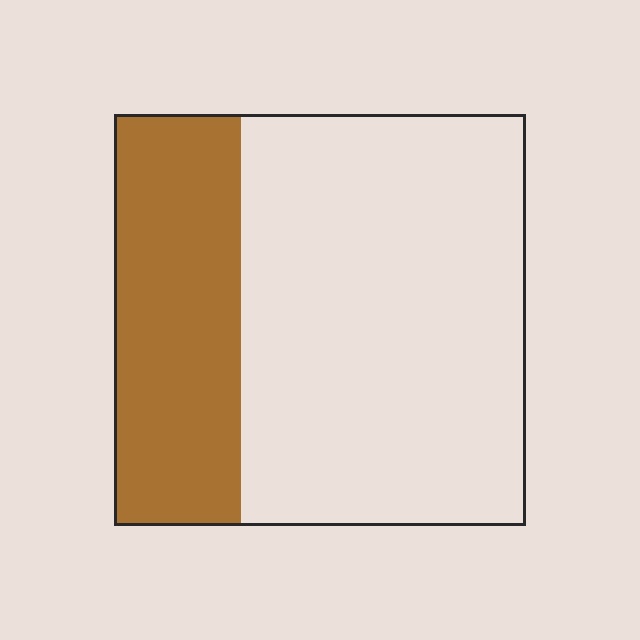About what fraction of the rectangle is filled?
About one third (1/3).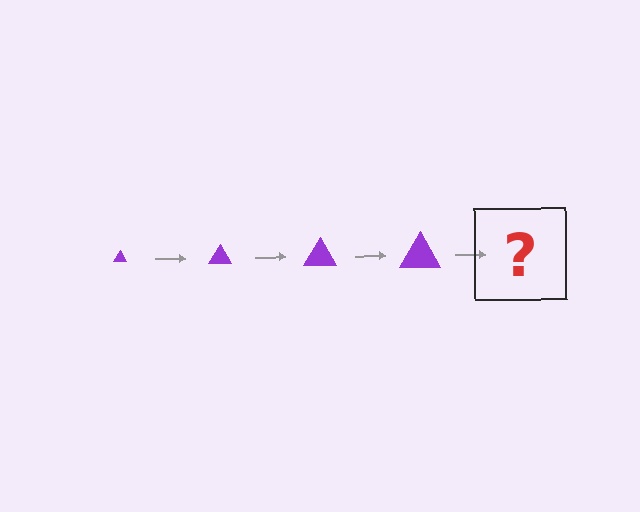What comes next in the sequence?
The next element should be a purple triangle, larger than the previous one.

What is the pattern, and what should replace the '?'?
The pattern is that the triangle gets progressively larger each step. The '?' should be a purple triangle, larger than the previous one.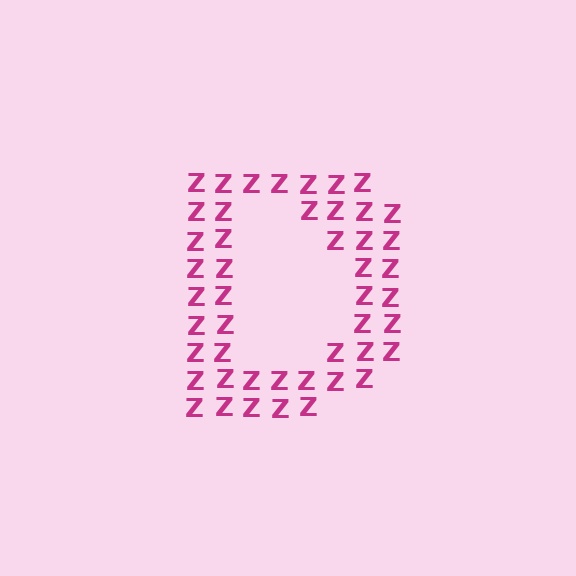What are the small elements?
The small elements are letter Z's.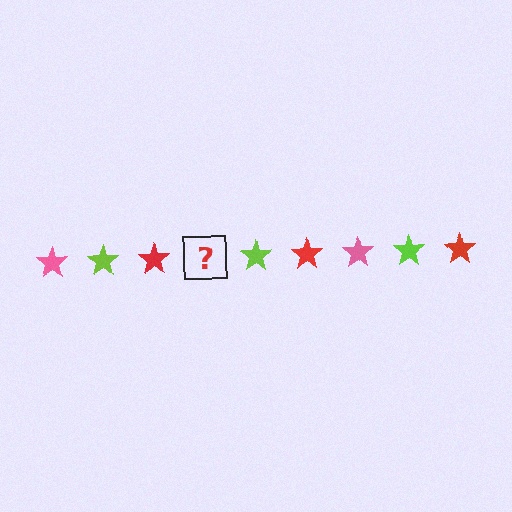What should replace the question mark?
The question mark should be replaced with a pink star.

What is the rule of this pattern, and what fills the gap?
The rule is that the pattern cycles through pink, lime, red stars. The gap should be filled with a pink star.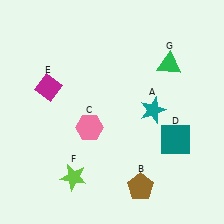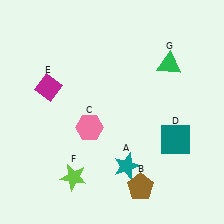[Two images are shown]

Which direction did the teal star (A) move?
The teal star (A) moved down.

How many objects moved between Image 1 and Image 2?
1 object moved between the two images.